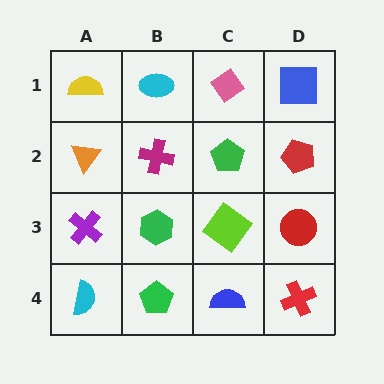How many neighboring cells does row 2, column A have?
3.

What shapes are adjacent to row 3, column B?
A magenta cross (row 2, column B), a green pentagon (row 4, column B), a purple cross (row 3, column A), a lime diamond (row 3, column C).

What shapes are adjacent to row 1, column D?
A red pentagon (row 2, column D), a pink diamond (row 1, column C).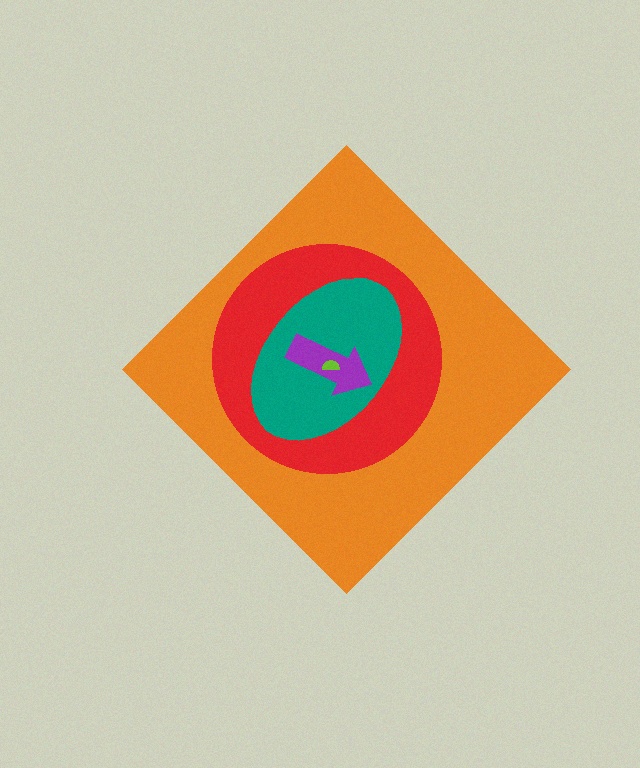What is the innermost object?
The lime semicircle.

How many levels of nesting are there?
5.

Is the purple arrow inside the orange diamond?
Yes.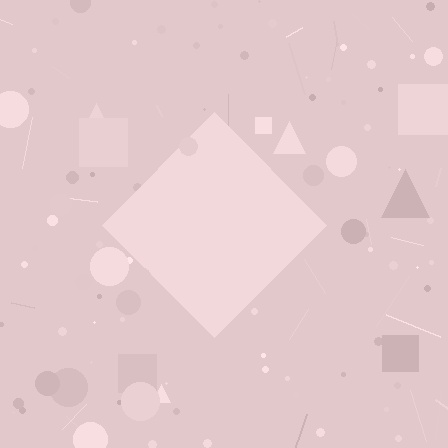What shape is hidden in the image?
A diamond is hidden in the image.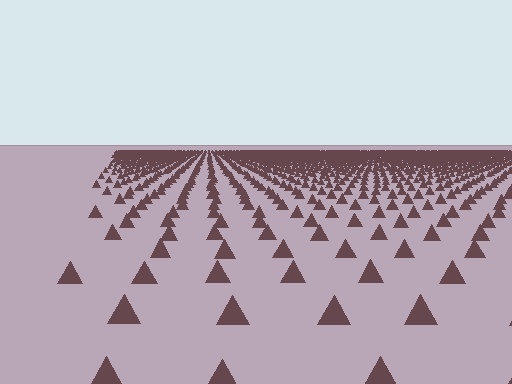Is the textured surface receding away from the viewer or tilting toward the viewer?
The surface is receding away from the viewer. Texture elements get smaller and denser toward the top.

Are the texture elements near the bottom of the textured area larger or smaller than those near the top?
Larger. Near the bottom, elements are closer to the viewer and appear at a bigger on-screen size.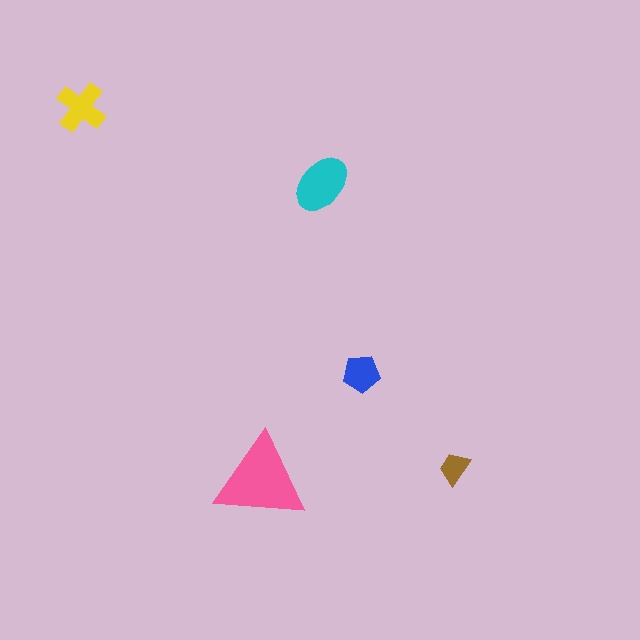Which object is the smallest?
The brown trapezoid.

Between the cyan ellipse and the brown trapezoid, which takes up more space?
The cyan ellipse.